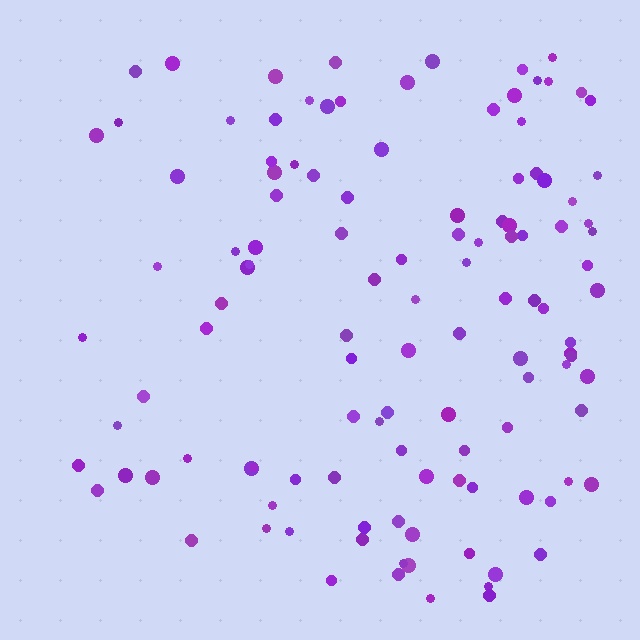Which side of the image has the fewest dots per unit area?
The left.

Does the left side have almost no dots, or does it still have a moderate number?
Still a moderate number, just noticeably fewer than the right.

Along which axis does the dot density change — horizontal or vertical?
Horizontal.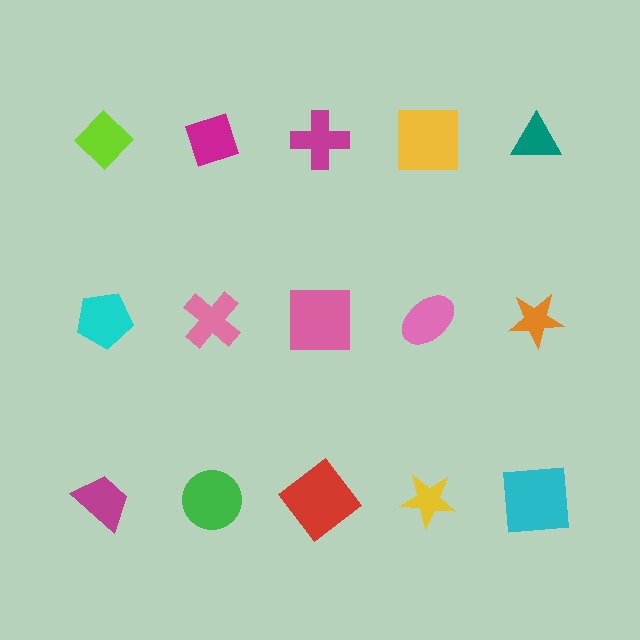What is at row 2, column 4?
A pink ellipse.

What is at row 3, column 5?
A cyan square.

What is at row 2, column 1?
A cyan pentagon.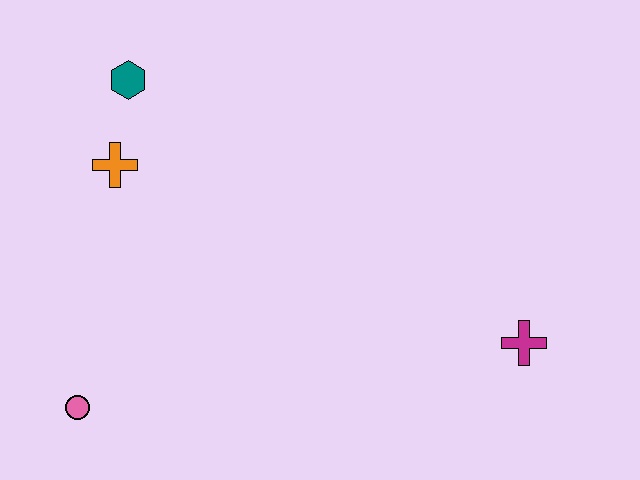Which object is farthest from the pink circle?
The magenta cross is farthest from the pink circle.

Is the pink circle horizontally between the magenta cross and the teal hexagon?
No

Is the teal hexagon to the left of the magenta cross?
Yes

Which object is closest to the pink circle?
The orange cross is closest to the pink circle.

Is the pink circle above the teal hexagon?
No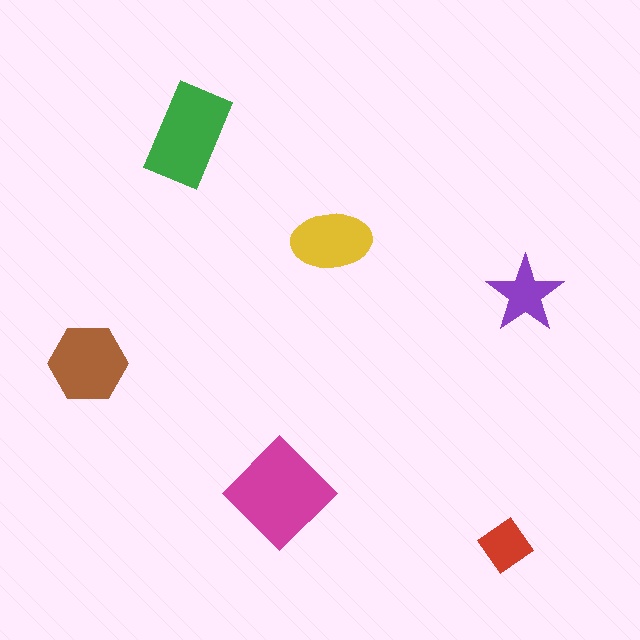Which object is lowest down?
The red diamond is bottommost.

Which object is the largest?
The magenta diamond.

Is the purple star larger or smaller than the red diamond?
Larger.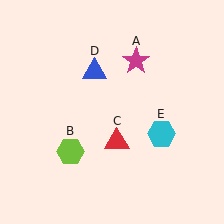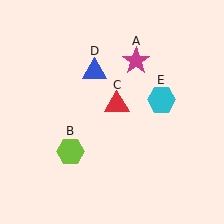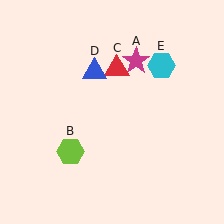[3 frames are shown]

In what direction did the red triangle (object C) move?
The red triangle (object C) moved up.